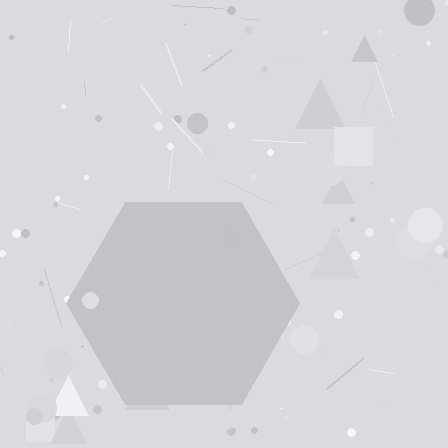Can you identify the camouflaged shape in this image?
The camouflaged shape is a hexagon.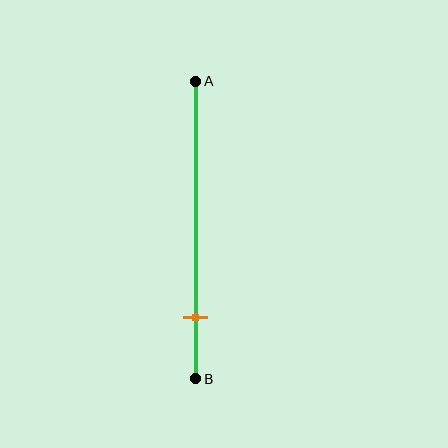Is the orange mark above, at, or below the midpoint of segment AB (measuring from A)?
The orange mark is below the midpoint of segment AB.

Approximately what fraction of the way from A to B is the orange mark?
The orange mark is approximately 80% of the way from A to B.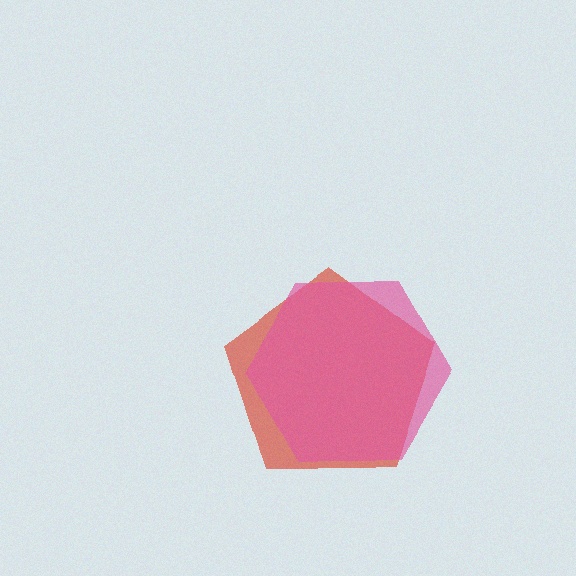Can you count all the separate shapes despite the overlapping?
Yes, there are 2 separate shapes.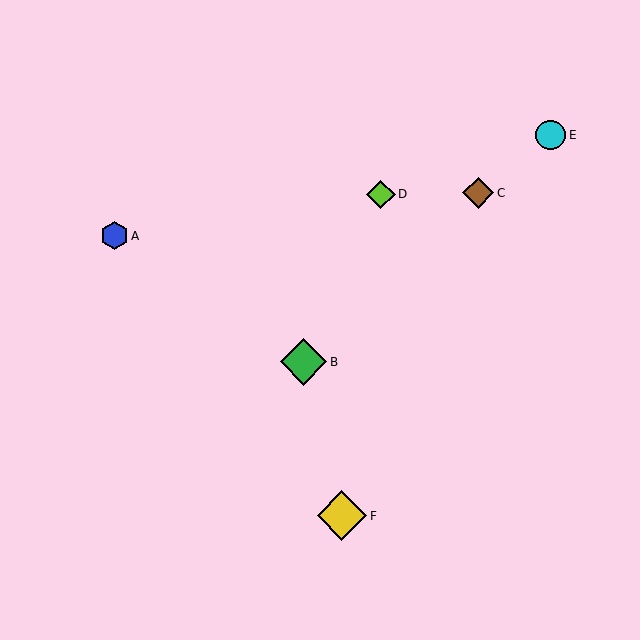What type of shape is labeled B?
Shape B is a green diamond.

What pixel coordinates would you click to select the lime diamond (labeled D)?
Click at (381, 194) to select the lime diamond D.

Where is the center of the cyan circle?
The center of the cyan circle is at (551, 135).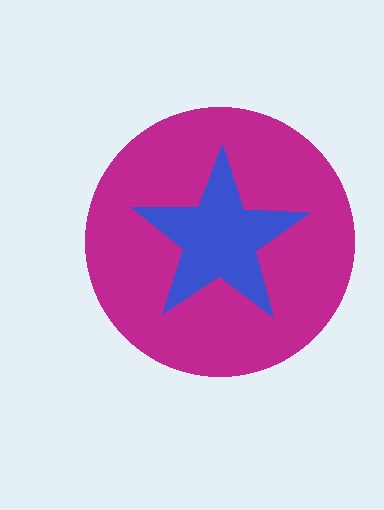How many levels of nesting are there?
2.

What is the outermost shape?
The magenta circle.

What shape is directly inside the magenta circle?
The blue star.